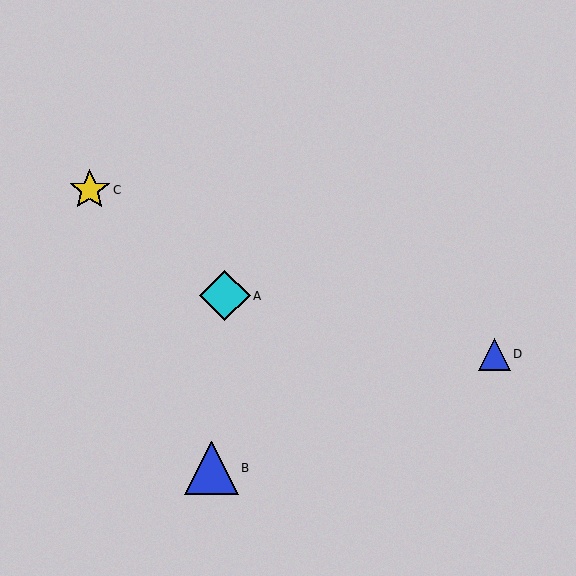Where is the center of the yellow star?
The center of the yellow star is at (90, 190).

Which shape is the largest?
The blue triangle (labeled B) is the largest.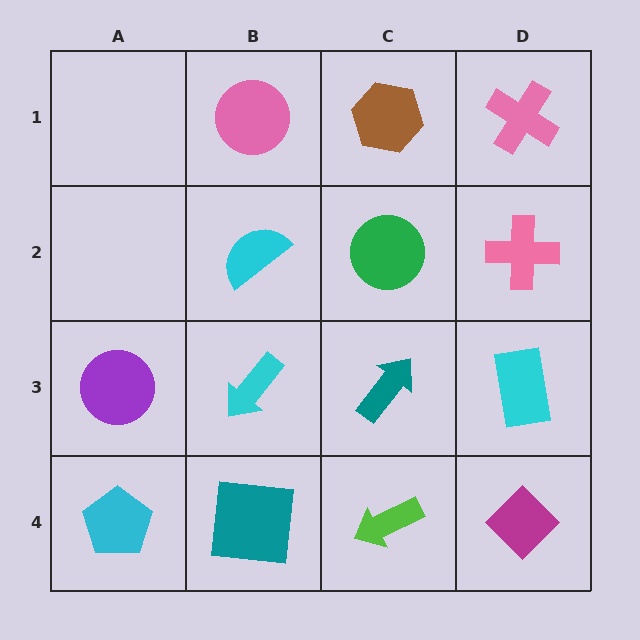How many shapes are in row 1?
3 shapes.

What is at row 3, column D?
A cyan rectangle.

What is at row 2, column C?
A green circle.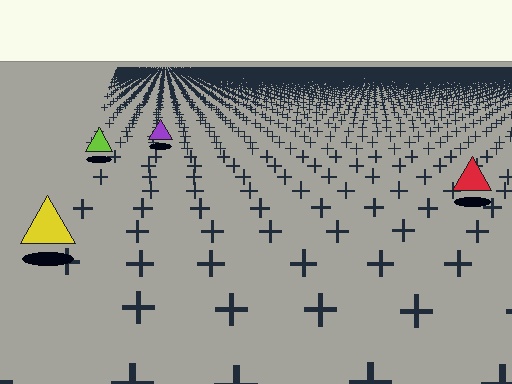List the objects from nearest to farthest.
From nearest to farthest: the yellow triangle, the red triangle, the lime triangle, the purple triangle.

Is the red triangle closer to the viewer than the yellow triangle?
No. The yellow triangle is closer — you can tell from the texture gradient: the ground texture is coarser near it.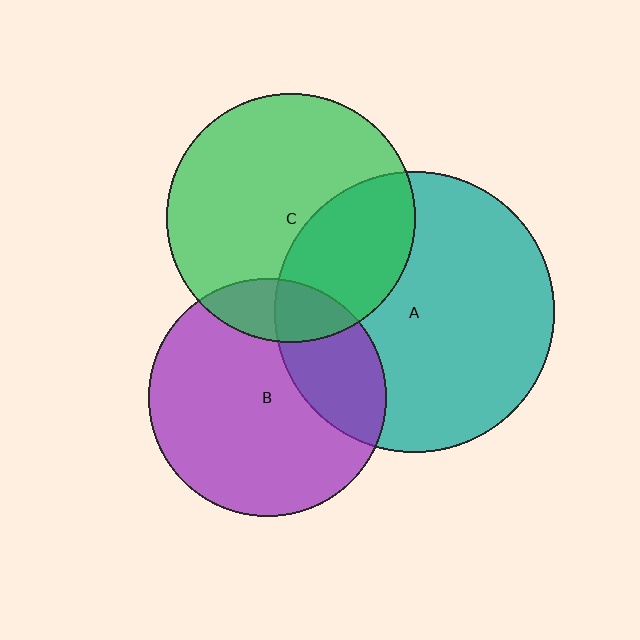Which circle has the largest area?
Circle A (teal).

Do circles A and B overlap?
Yes.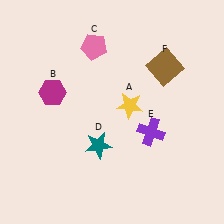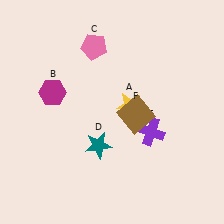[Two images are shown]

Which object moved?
The brown square (F) moved down.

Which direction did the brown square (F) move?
The brown square (F) moved down.